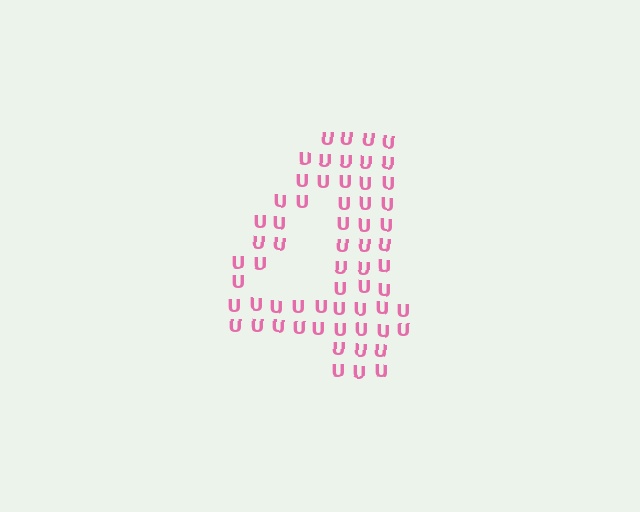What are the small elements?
The small elements are letter U's.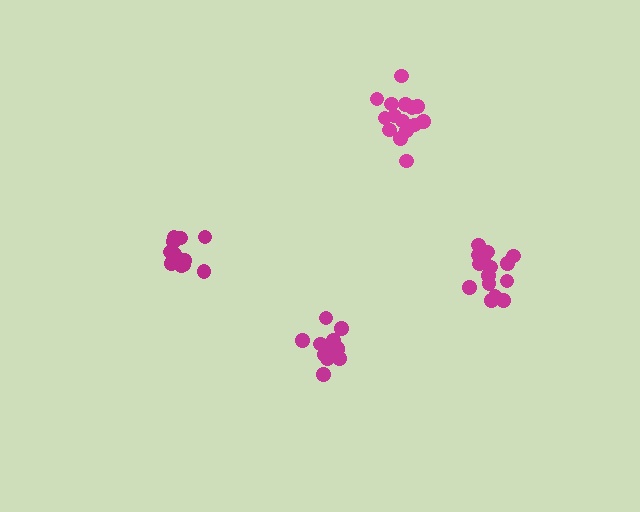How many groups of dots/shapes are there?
There are 4 groups.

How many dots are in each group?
Group 1: 15 dots, Group 2: 13 dots, Group 3: 13 dots, Group 4: 16 dots (57 total).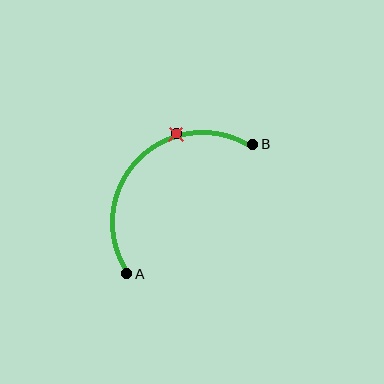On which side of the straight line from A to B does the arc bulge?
The arc bulges above and to the left of the straight line connecting A and B.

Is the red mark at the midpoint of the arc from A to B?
No. The red mark lies on the arc but is closer to endpoint B. The arc midpoint would be at the point on the curve equidistant along the arc from both A and B.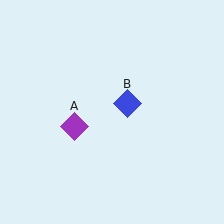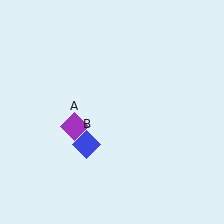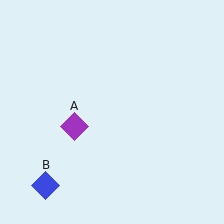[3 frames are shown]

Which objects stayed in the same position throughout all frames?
Purple diamond (object A) remained stationary.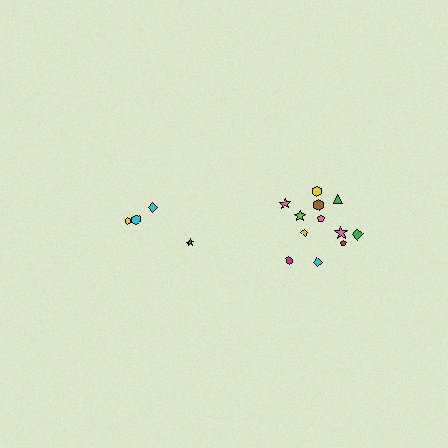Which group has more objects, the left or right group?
The right group.